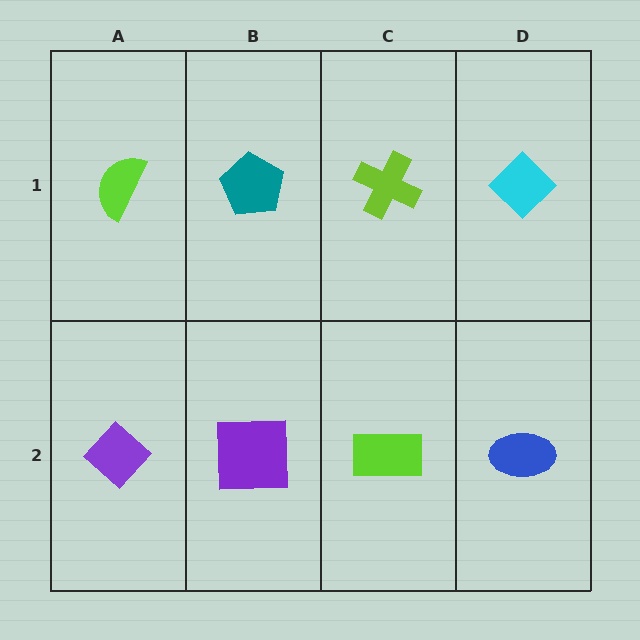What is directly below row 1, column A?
A purple diamond.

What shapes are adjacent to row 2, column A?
A lime semicircle (row 1, column A), a purple square (row 2, column B).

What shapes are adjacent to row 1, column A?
A purple diamond (row 2, column A), a teal pentagon (row 1, column B).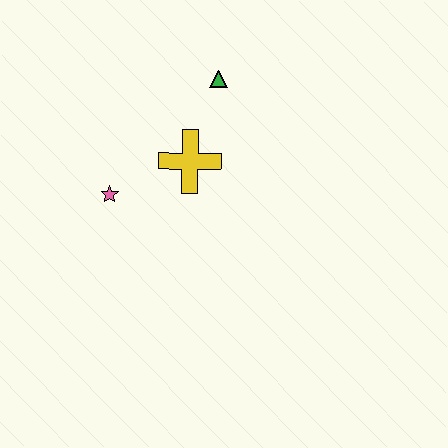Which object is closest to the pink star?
The yellow cross is closest to the pink star.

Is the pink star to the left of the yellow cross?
Yes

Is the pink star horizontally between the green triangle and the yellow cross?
No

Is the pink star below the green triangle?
Yes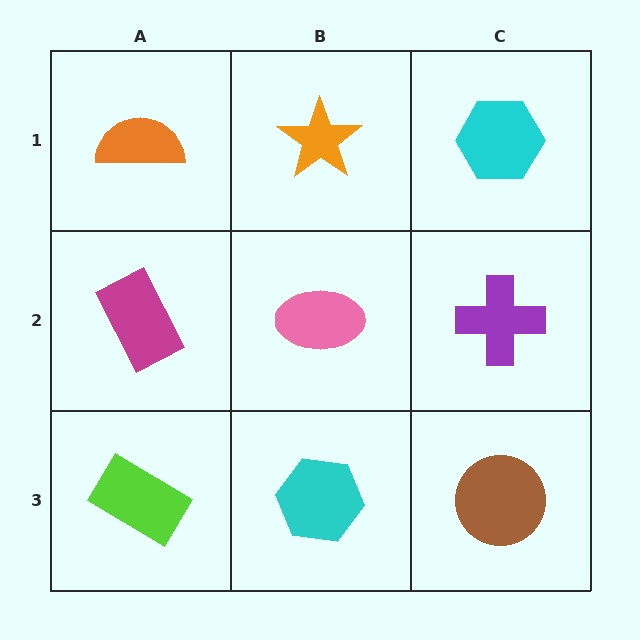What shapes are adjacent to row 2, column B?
An orange star (row 1, column B), a cyan hexagon (row 3, column B), a magenta rectangle (row 2, column A), a purple cross (row 2, column C).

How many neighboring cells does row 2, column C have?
3.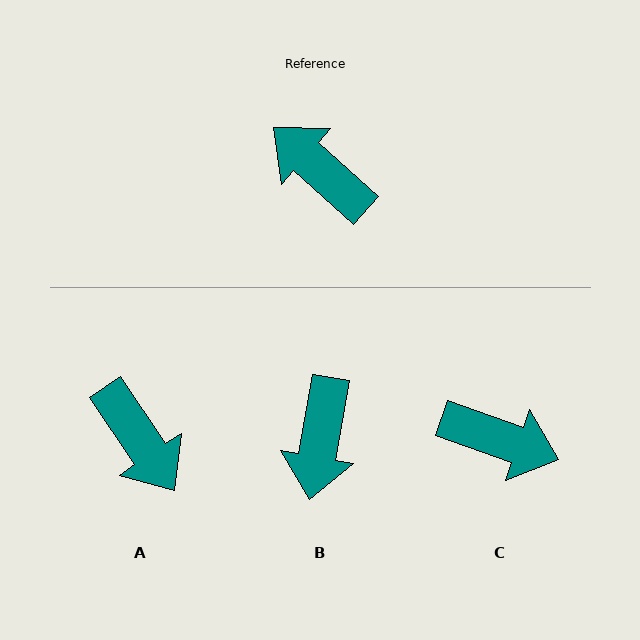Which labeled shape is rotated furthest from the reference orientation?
A, about 166 degrees away.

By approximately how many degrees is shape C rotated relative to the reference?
Approximately 158 degrees clockwise.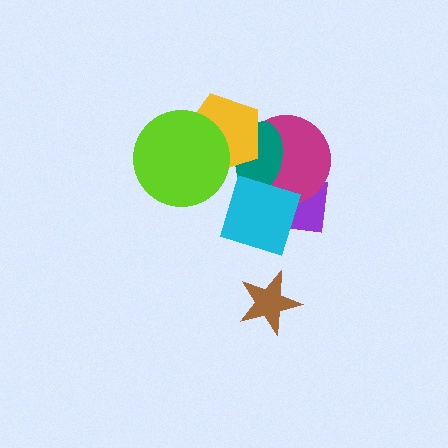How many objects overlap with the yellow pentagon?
3 objects overlap with the yellow pentagon.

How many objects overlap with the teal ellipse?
4 objects overlap with the teal ellipse.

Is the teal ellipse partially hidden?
Yes, it is partially covered by another shape.